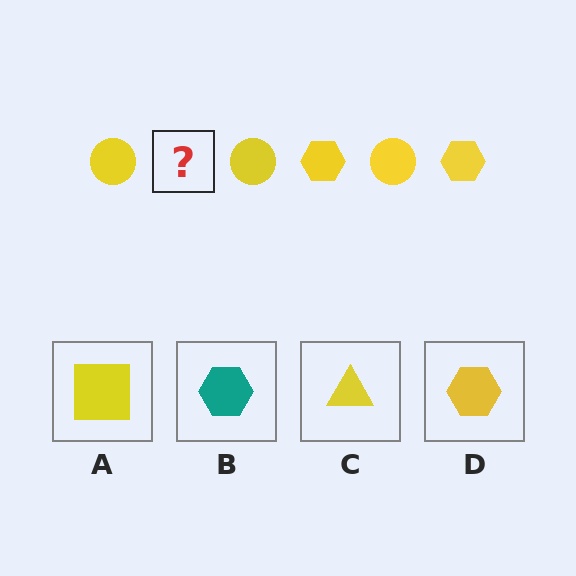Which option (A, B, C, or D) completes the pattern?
D.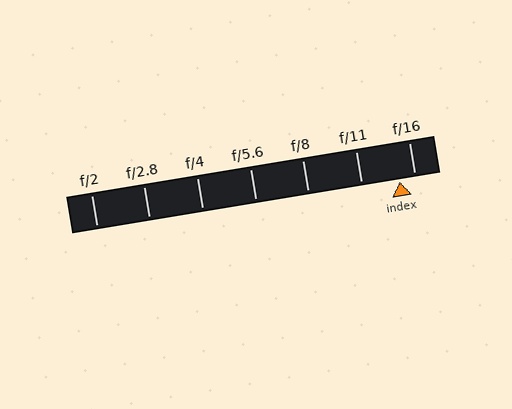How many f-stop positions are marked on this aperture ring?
There are 7 f-stop positions marked.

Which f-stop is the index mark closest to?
The index mark is closest to f/16.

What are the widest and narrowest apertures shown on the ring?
The widest aperture shown is f/2 and the narrowest is f/16.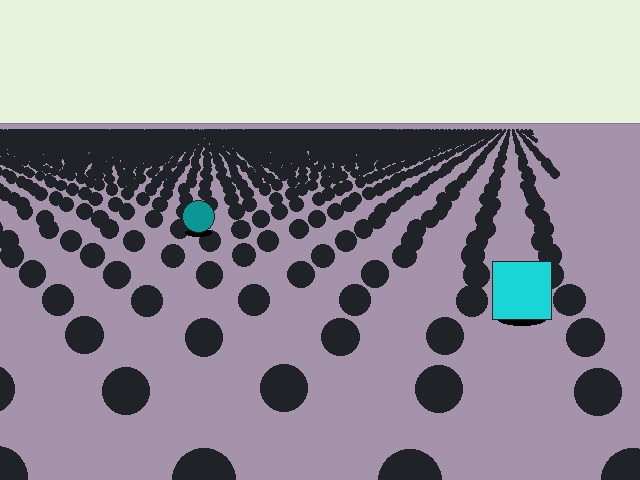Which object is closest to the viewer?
The cyan square is closest. The texture marks near it are larger and more spread out.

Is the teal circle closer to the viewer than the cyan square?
No. The cyan square is closer — you can tell from the texture gradient: the ground texture is coarser near it.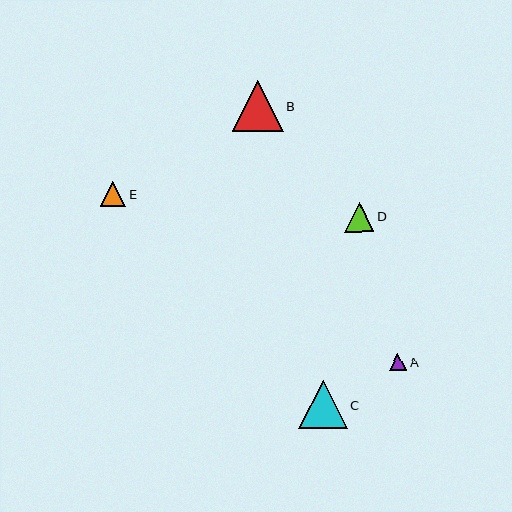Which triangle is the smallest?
Triangle A is the smallest with a size of approximately 17 pixels.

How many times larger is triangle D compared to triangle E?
Triangle D is approximately 1.2 times the size of triangle E.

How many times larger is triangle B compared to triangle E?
Triangle B is approximately 2.0 times the size of triangle E.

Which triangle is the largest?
Triangle B is the largest with a size of approximately 51 pixels.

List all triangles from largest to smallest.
From largest to smallest: B, C, D, E, A.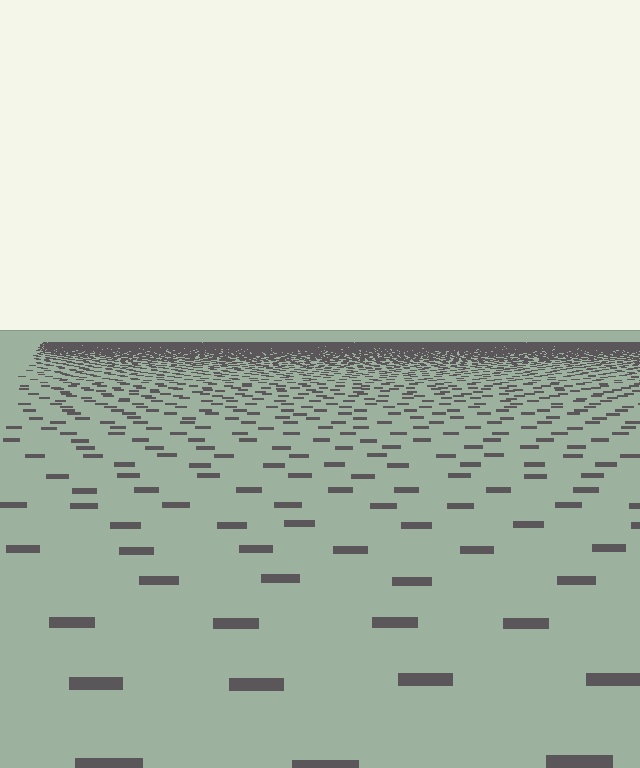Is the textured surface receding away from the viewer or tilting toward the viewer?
The surface is receding away from the viewer. Texture elements get smaller and denser toward the top.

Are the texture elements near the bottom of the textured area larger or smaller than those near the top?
Larger. Near the bottom, elements are closer to the viewer and appear at a bigger on-screen size.